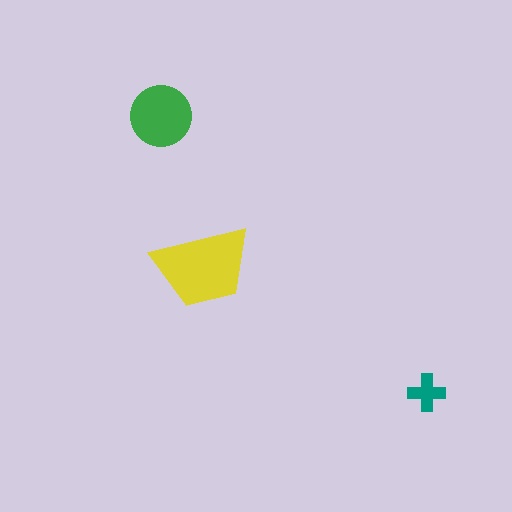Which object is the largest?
The yellow trapezoid.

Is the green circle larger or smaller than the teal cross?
Larger.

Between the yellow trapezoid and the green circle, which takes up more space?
The yellow trapezoid.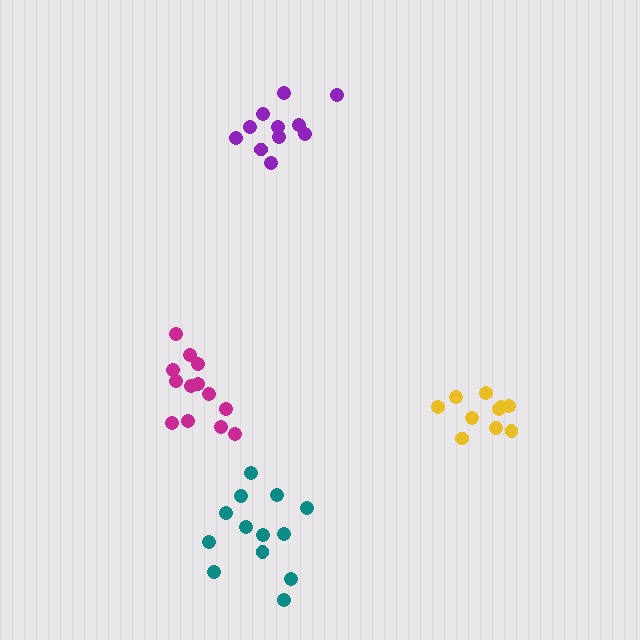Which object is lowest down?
The teal cluster is bottommost.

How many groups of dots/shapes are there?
There are 4 groups.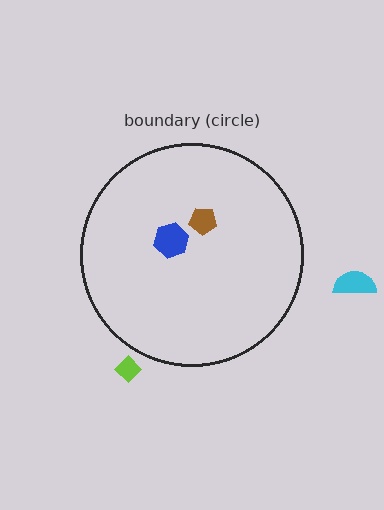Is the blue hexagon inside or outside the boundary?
Inside.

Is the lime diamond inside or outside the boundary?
Outside.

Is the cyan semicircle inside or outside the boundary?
Outside.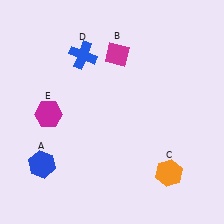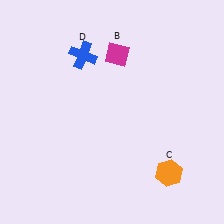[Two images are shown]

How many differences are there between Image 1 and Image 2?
There are 2 differences between the two images.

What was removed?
The blue hexagon (A), the magenta hexagon (E) were removed in Image 2.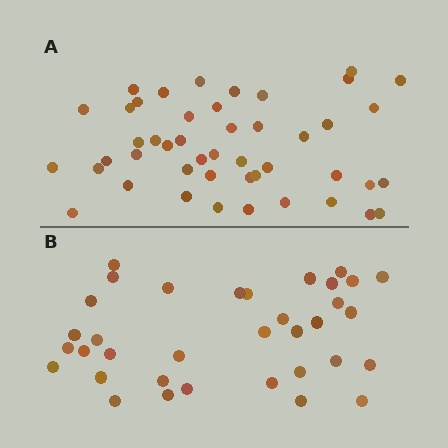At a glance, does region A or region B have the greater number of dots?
Region A (the top region) has more dots.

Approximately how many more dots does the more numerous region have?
Region A has roughly 12 or so more dots than region B.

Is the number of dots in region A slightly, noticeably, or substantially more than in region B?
Region A has noticeably more, but not dramatically so. The ratio is roughly 1.3 to 1.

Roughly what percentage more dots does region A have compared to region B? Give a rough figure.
About 30% more.